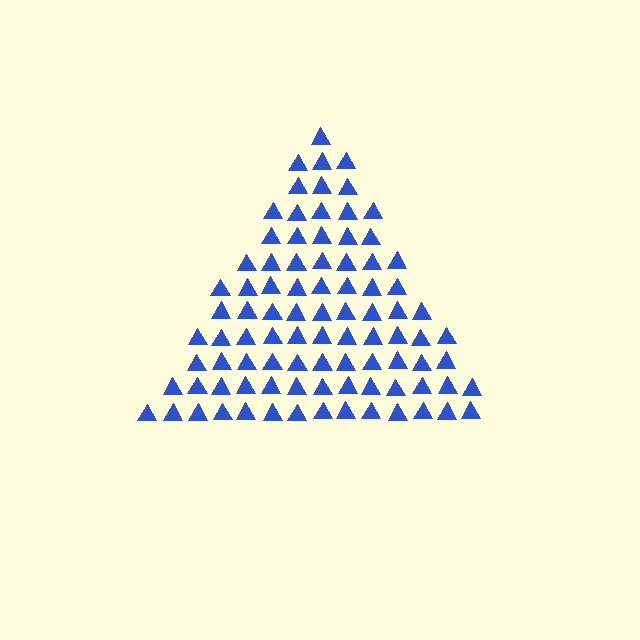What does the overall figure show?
The overall figure shows a triangle.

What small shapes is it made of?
It is made of small triangles.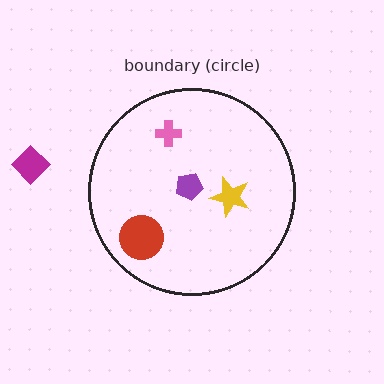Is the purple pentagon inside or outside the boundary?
Inside.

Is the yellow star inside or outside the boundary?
Inside.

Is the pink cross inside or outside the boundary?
Inside.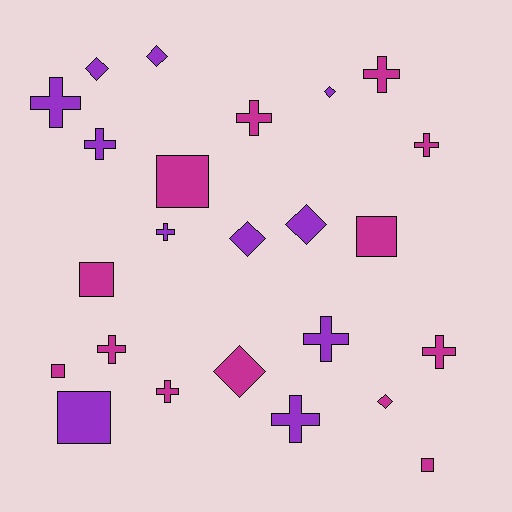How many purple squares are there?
There is 1 purple square.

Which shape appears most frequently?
Cross, with 11 objects.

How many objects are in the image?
There are 24 objects.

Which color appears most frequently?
Magenta, with 13 objects.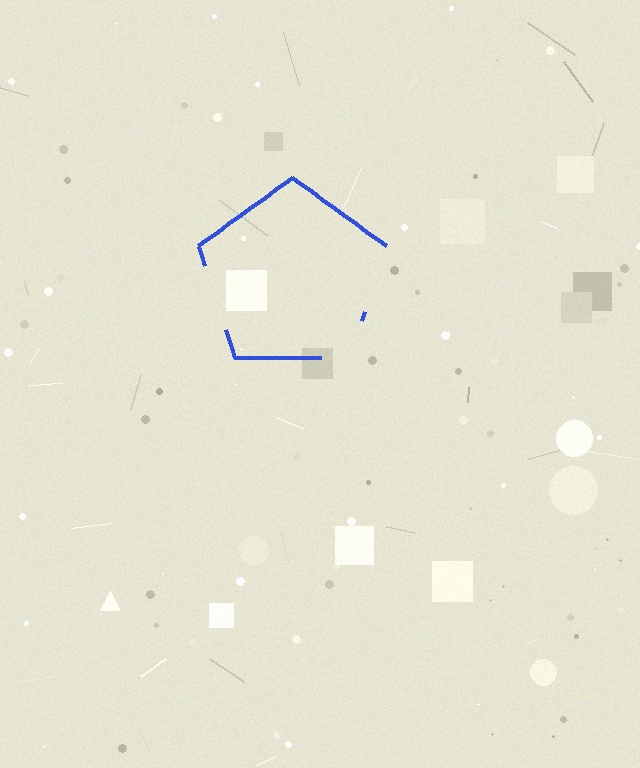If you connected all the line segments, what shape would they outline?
They would outline a pentagon.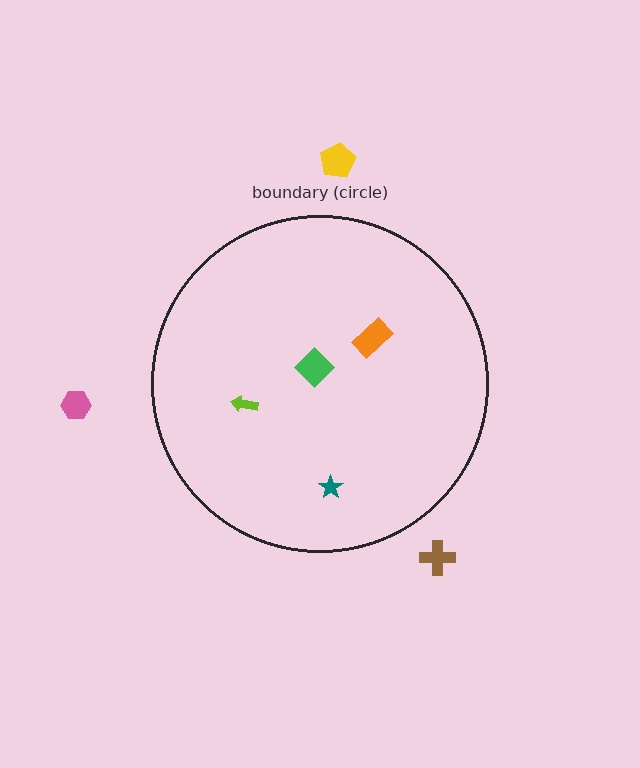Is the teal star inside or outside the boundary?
Inside.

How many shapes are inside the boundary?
4 inside, 3 outside.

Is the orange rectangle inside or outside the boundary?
Inside.